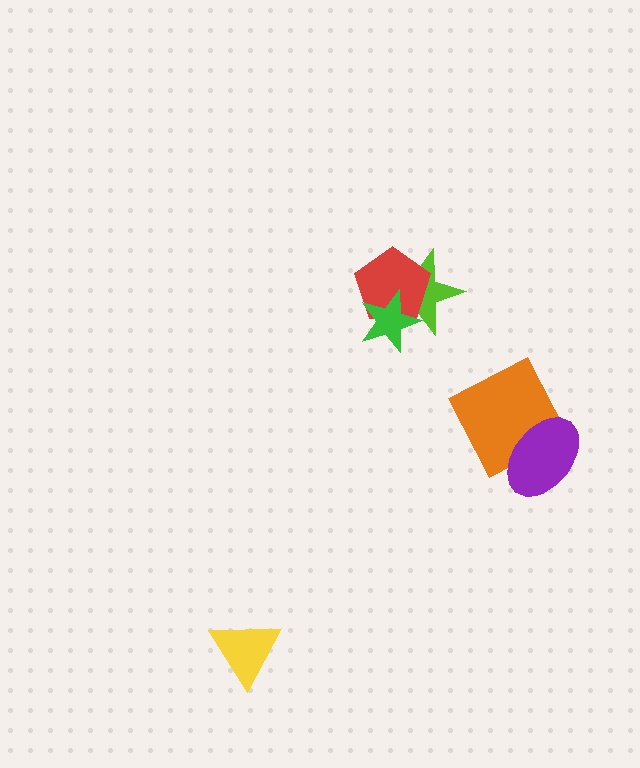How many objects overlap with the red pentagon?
2 objects overlap with the red pentagon.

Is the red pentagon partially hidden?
Yes, it is partially covered by another shape.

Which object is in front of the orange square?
The purple ellipse is in front of the orange square.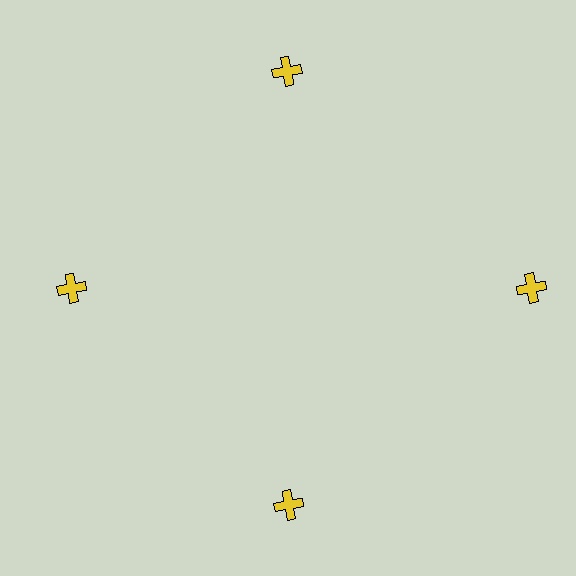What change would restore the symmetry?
The symmetry would be restored by moving it inward, back onto the ring so that all 4 crosses sit at equal angles and equal distance from the center.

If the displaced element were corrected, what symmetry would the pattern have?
It would have 4-fold rotational symmetry — the pattern would map onto itself every 90 degrees.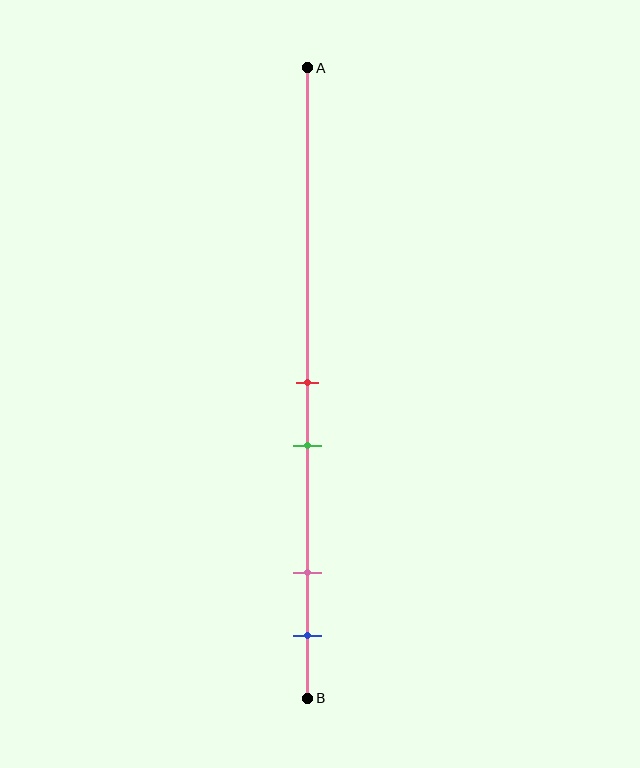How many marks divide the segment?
There are 4 marks dividing the segment.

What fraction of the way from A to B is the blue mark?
The blue mark is approximately 90% (0.9) of the way from A to B.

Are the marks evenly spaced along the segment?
No, the marks are not evenly spaced.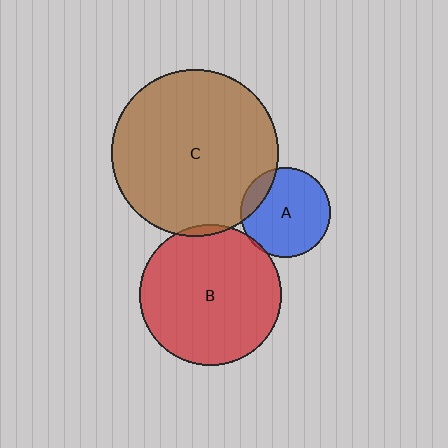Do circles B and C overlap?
Yes.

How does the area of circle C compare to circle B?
Approximately 1.4 times.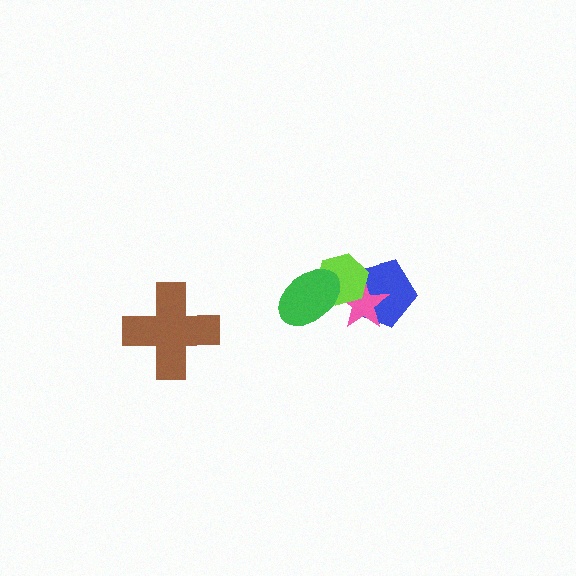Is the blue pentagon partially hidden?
Yes, it is partially covered by another shape.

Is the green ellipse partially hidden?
No, no other shape covers it.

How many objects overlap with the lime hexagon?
3 objects overlap with the lime hexagon.